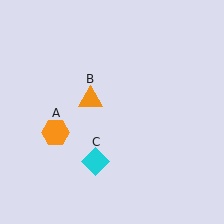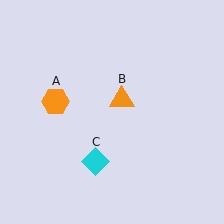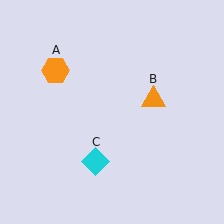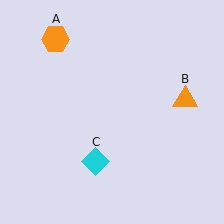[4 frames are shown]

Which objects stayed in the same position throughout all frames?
Cyan diamond (object C) remained stationary.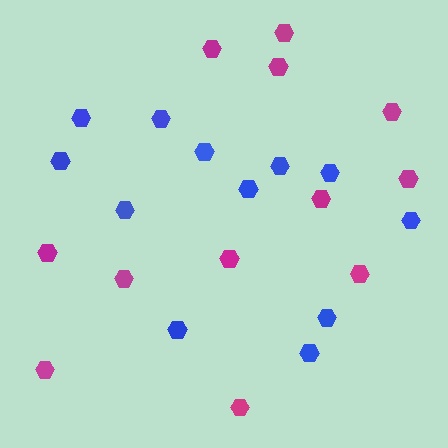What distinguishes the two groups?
There are 2 groups: one group of magenta hexagons (12) and one group of blue hexagons (12).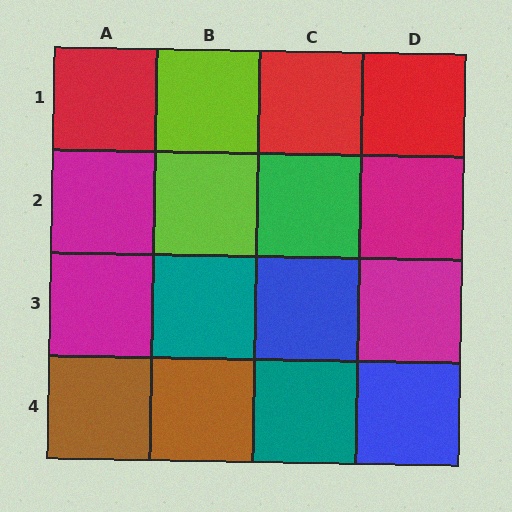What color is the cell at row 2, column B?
Lime.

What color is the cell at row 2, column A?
Magenta.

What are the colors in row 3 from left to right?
Magenta, teal, blue, magenta.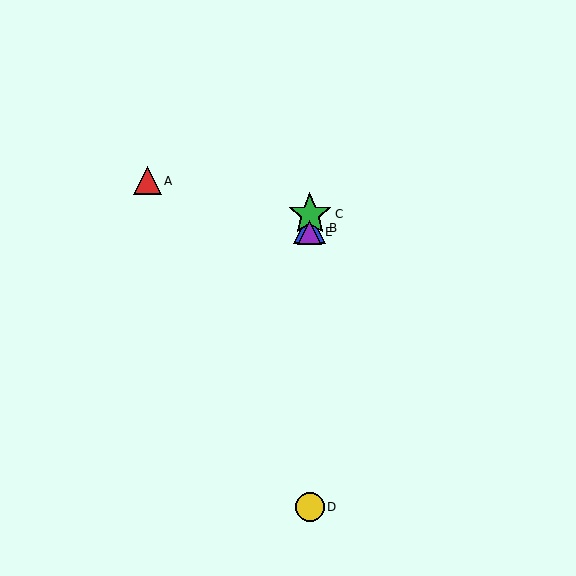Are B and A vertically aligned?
No, B is at x≈310 and A is at x≈147.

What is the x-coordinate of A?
Object A is at x≈147.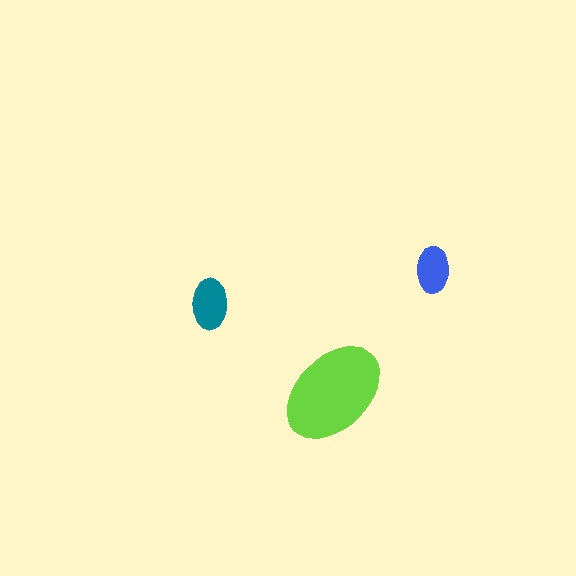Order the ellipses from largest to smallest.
the lime one, the teal one, the blue one.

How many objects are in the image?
There are 3 objects in the image.